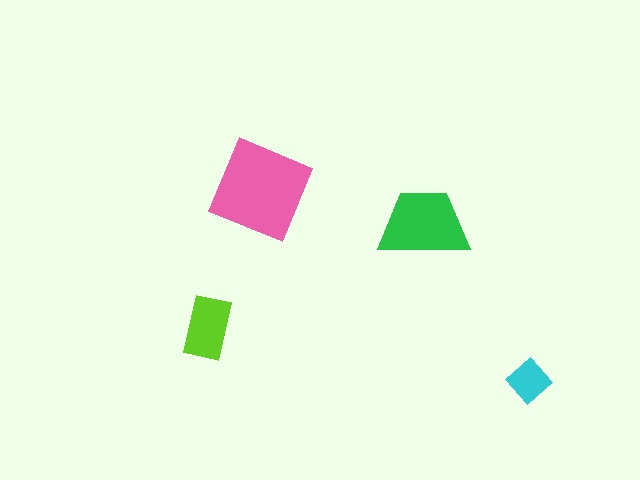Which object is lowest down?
The cyan diamond is bottommost.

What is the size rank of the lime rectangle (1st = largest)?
3rd.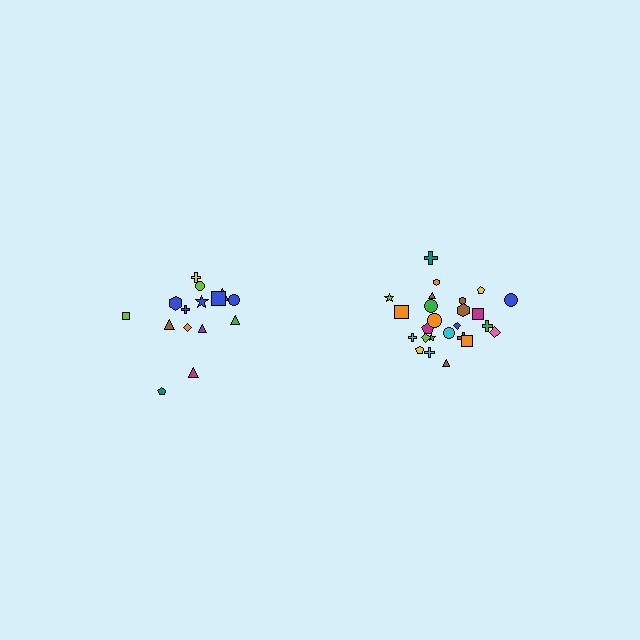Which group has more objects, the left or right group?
The right group.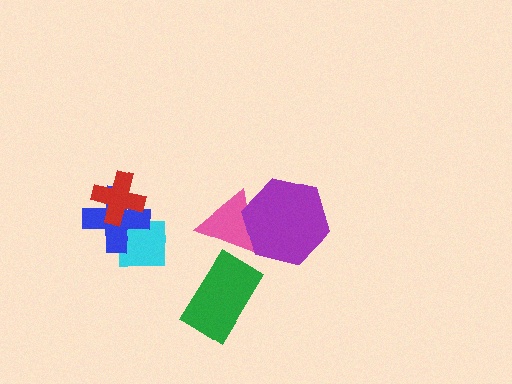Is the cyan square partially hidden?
Yes, it is partially covered by another shape.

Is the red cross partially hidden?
No, no other shape covers it.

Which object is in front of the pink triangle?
The purple hexagon is in front of the pink triangle.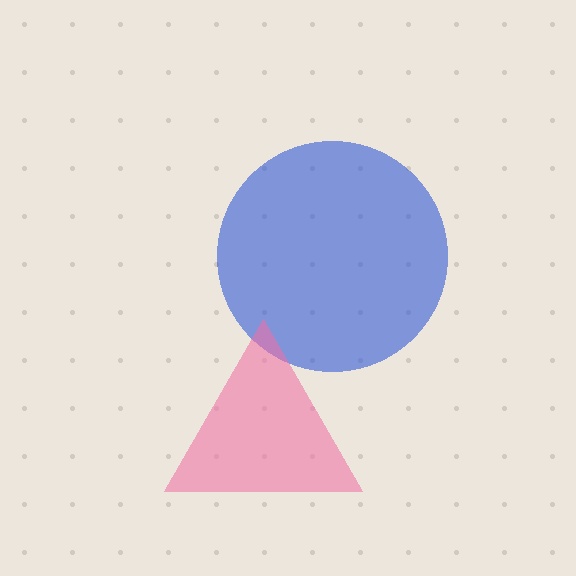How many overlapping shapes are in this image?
There are 2 overlapping shapes in the image.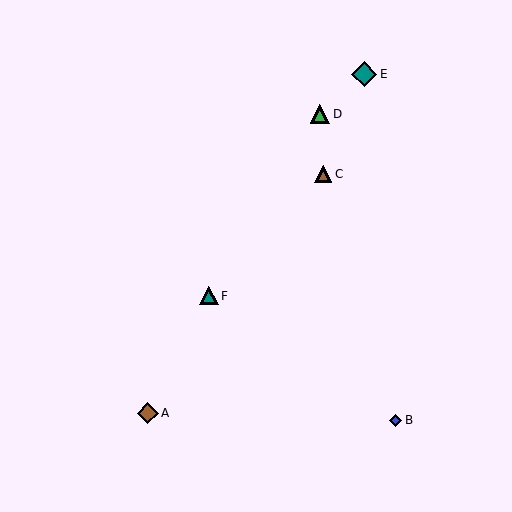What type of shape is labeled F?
Shape F is a teal triangle.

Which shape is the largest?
The teal diamond (labeled E) is the largest.